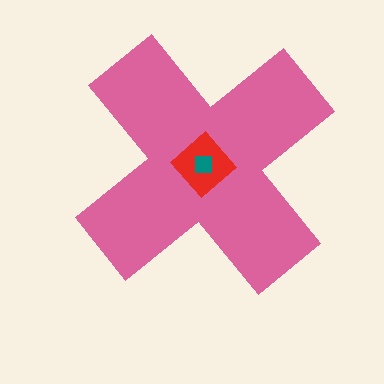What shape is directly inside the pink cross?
The red diamond.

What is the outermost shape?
The pink cross.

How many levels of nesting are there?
3.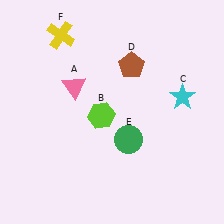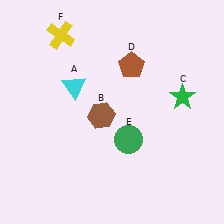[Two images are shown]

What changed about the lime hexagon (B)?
In Image 1, B is lime. In Image 2, it changed to brown.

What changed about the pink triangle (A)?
In Image 1, A is pink. In Image 2, it changed to cyan.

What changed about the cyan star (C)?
In Image 1, C is cyan. In Image 2, it changed to green.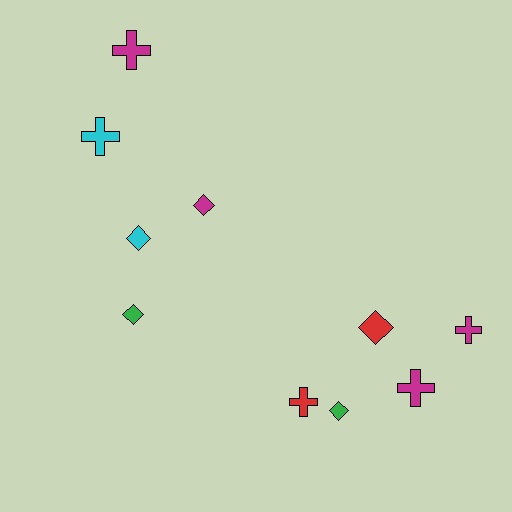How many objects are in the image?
There are 10 objects.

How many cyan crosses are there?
There is 1 cyan cross.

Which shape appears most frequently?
Cross, with 5 objects.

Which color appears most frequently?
Magenta, with 4 objects.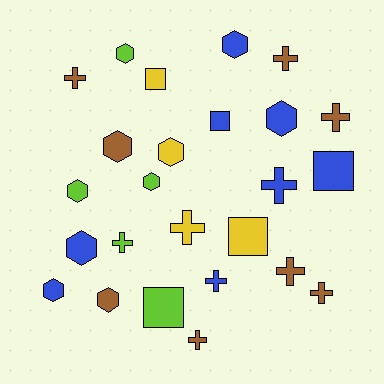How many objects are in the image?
There are 25 objects.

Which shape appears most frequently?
Cross, with 10 objects.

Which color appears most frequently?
Brown, with 8 objects.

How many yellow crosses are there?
There is 1 yellow cross.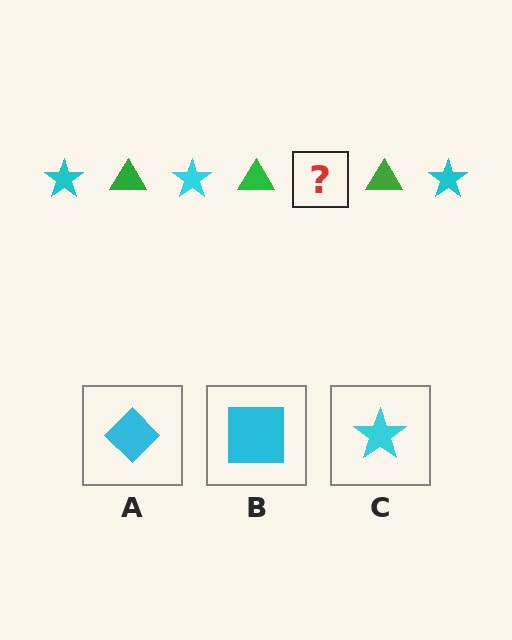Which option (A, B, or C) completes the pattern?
C.